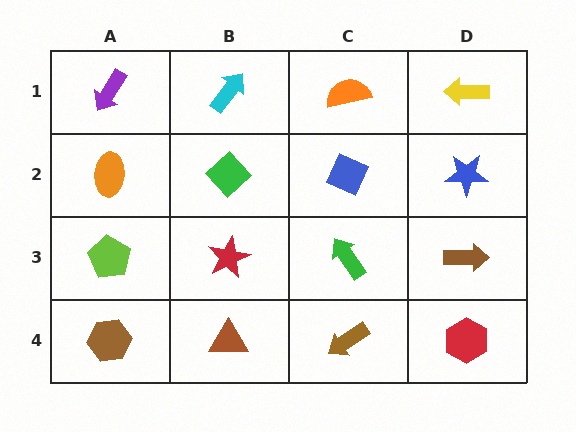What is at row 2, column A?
An orange ellipse.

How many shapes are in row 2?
4 shapes.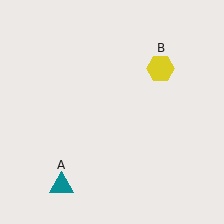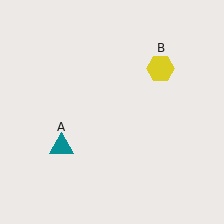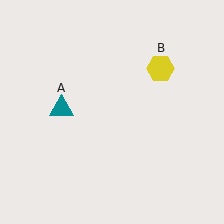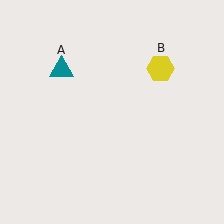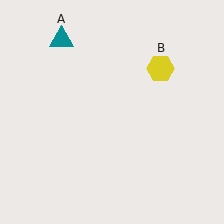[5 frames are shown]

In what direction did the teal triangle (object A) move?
The teal triangle (object A) moved up.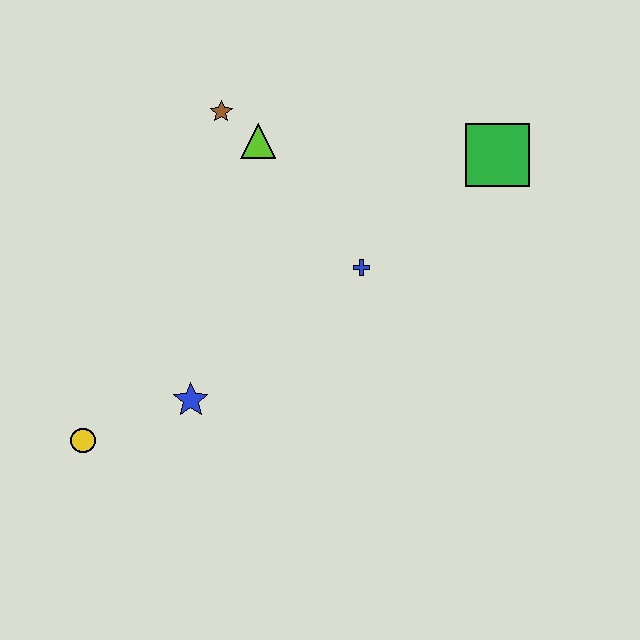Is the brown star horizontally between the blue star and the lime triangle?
Yes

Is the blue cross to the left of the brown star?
No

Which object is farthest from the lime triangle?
The yellow circle is farthest from the lime triangle.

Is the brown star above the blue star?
Yes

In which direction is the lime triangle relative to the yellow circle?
The lime triangle is above the yellow circle.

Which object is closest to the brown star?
The lime triangle is closest to the brown star.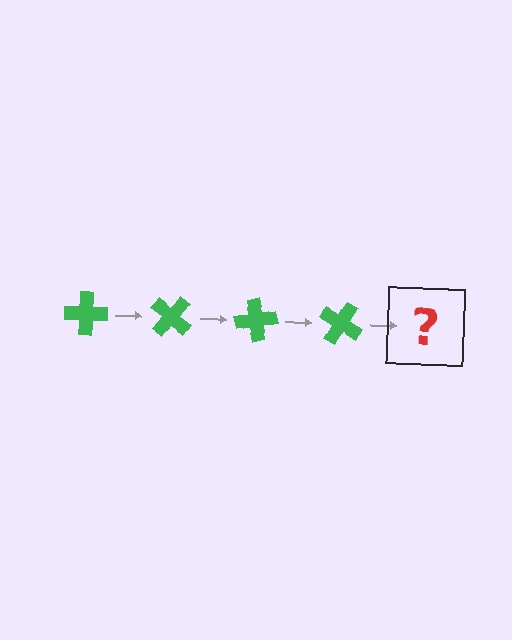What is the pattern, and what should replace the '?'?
The pattern is that the cross rotates 40 degrees each step. The '?' should be a green cross rotated 160 degrees.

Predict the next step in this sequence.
The next step is a green cross rotated 160 degrees.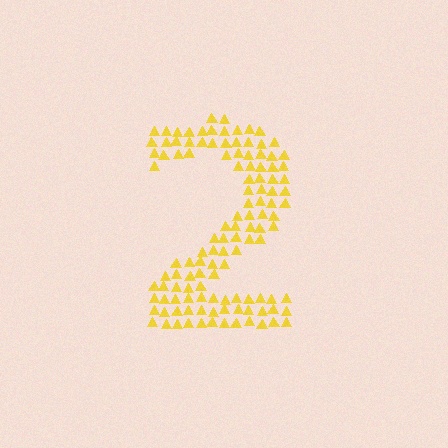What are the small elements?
The small elements are triangles.